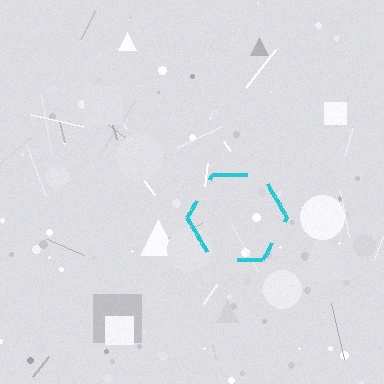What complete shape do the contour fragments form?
The contour fragments form a hexagon.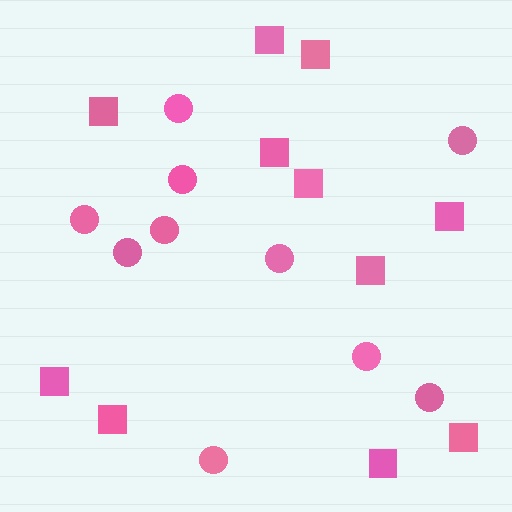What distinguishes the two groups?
There are 2 groups: one group of squares (11) and one group of circles (10).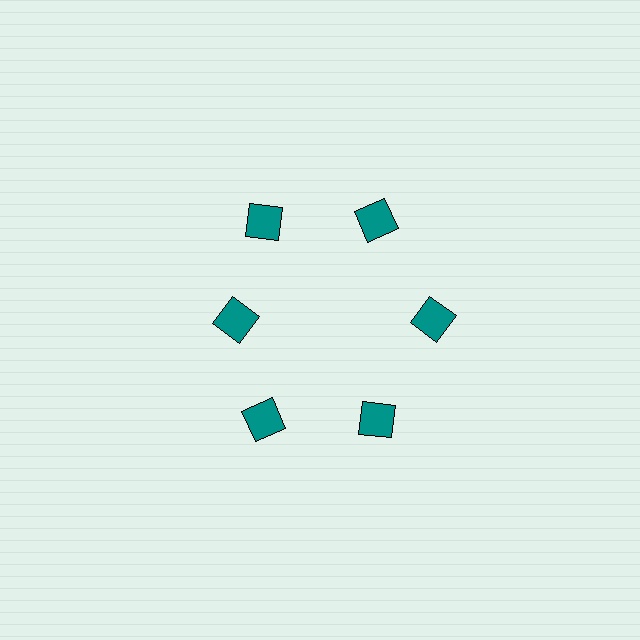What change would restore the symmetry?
The symmetry would be restored by moving it outward, back onto the ring so that all 6 squares sit at equal angles and equal distance from the center.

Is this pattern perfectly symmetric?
No. The 6 teal squares are arranged in a ring, but one element near the 9 o'clock position is pulled inward toward the center, breaking the 6-fold rotational symmetry.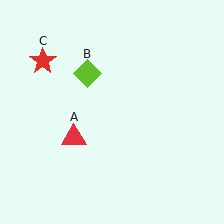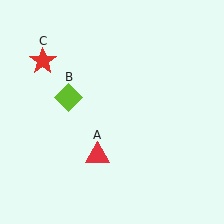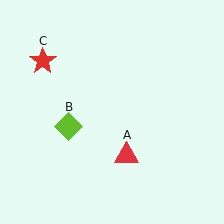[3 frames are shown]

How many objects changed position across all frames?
2 objects changed position: red triangle (object A), lime diamond (object B).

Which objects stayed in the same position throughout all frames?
Red star (object C) remained stationary.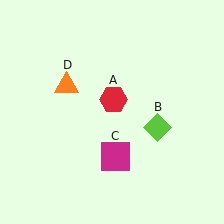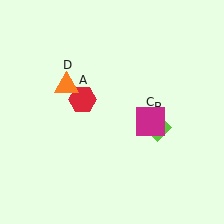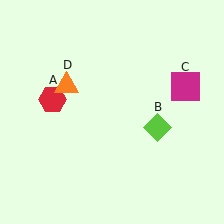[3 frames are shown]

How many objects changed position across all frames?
2 objects changed position: red hexagon (object A), magenta square (object C).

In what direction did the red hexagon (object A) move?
The red hexagon (object A) moved left.